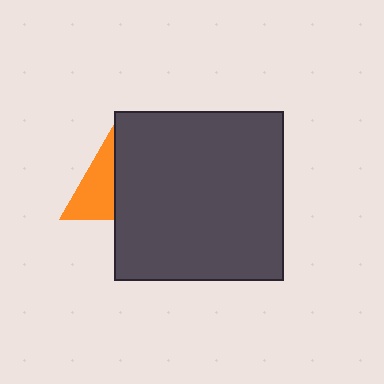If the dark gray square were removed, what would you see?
You would see the complete orange triangle.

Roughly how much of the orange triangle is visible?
A small part of it is visible (roughly 39%).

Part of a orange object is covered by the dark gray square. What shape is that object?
It is a triangle.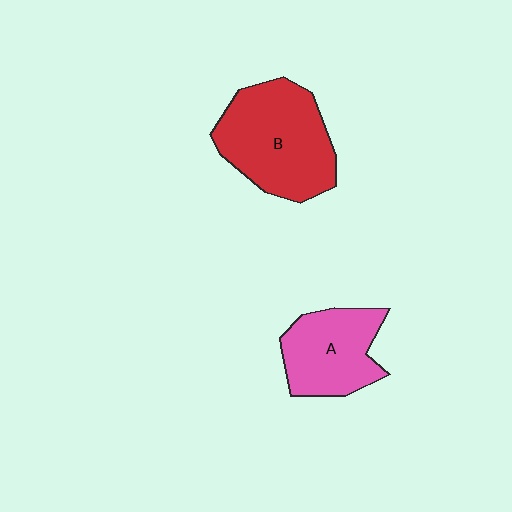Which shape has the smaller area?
Shape A (pink).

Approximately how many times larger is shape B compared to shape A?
Approximately 1.4 times.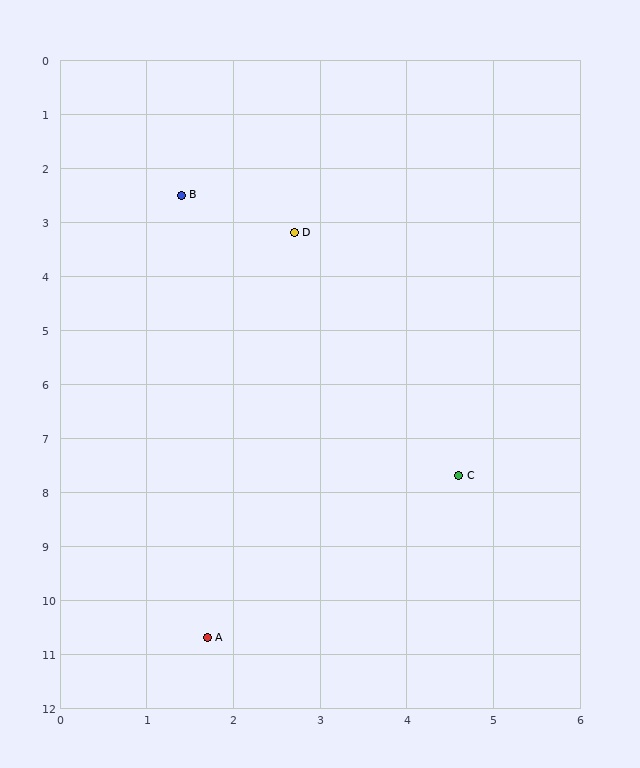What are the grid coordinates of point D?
Point D is at approximately (2.7, 3.2).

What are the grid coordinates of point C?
Point C is at approximately (4.6, 7.7).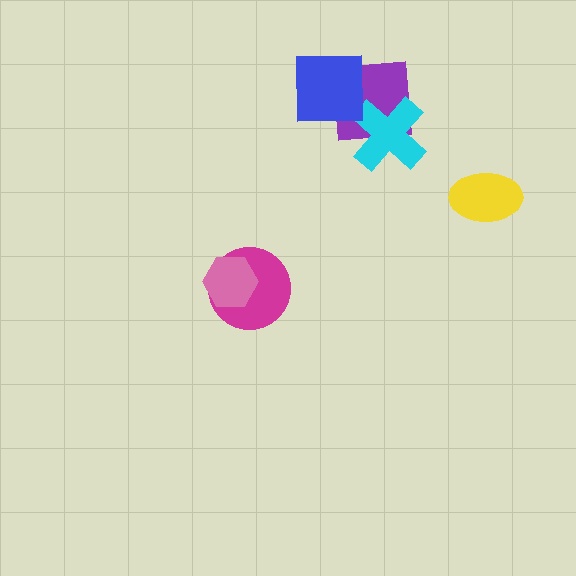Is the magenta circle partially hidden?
Yes, it is partially covered by another shape.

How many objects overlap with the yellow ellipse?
0 objects overlap with the yellow ellipse.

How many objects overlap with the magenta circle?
1 object overlaps with the magenta circle.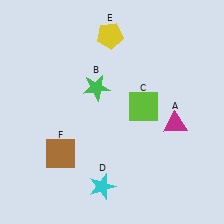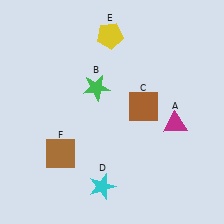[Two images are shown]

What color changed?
The square (C) changed from lime in Image 1 to brown in Image 2.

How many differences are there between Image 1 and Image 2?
There is 1 difference between the two images.